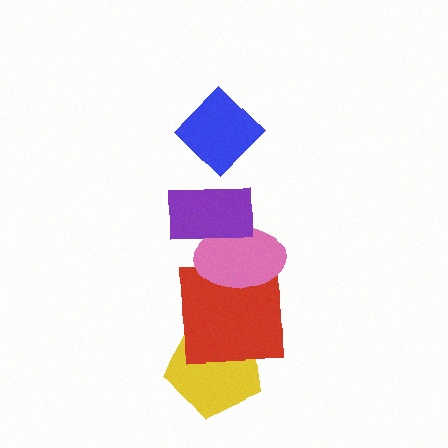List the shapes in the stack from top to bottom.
From top to bottom: the blue diamond, the purple rectangle, the pink ellipse, the red square, the yellow pentagon.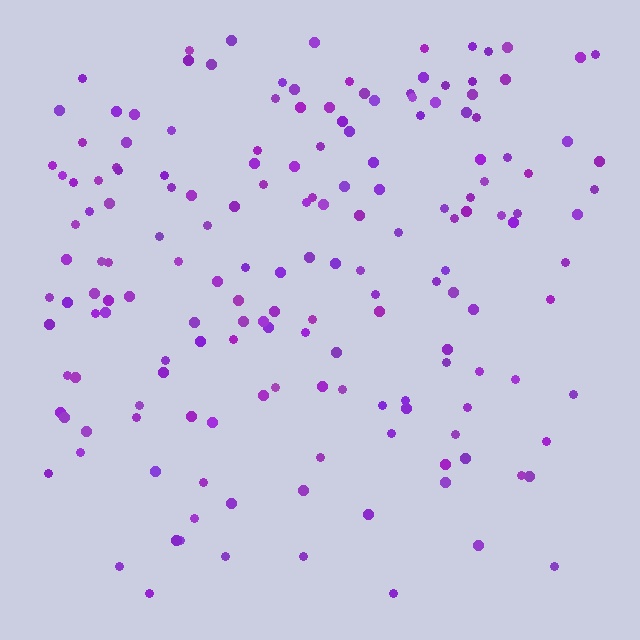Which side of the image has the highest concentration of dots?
The top.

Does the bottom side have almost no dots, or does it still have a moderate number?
Still a moderate number, just noticeably fewer than the top.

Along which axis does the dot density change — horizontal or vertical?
Vertical.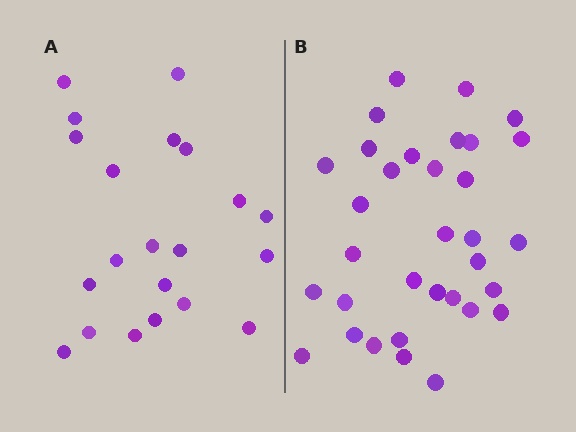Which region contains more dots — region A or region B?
Region B (the right region) has more dots.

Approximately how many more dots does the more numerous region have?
Region B has roughly 12 or so more dots than region A.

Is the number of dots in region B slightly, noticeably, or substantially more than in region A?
Region B has substantially more. The ratio is roughly 1.6 to 1.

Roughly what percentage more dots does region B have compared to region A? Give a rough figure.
About 55% more.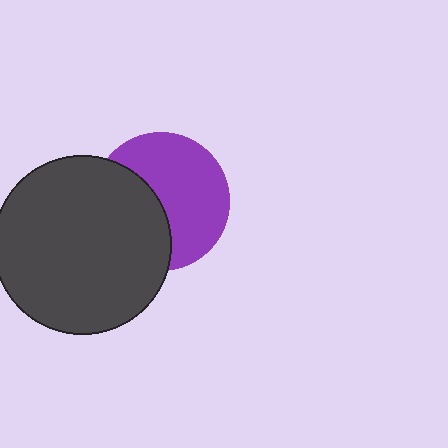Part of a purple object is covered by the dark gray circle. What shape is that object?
It is a circle.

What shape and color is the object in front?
The object in front is a dark gray circle.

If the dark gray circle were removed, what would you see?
You would see the complete purple circle.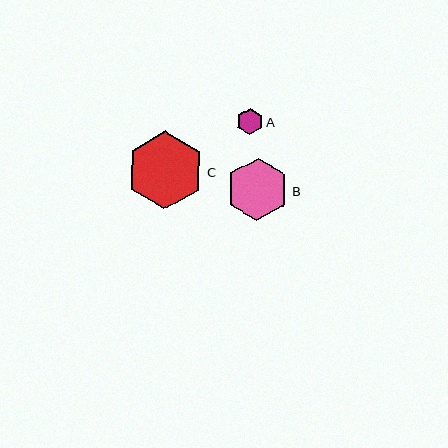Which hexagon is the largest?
Hexagon C is the largest with a size of approximately 78 pixels.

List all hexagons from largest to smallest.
From largest to smallest: C, B, A.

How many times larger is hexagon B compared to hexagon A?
Hexagon B is approximately 2.4 times the size of hexagon A.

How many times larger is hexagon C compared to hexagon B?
Hexagon C is approximately 1.2 times the size of hexagon B.